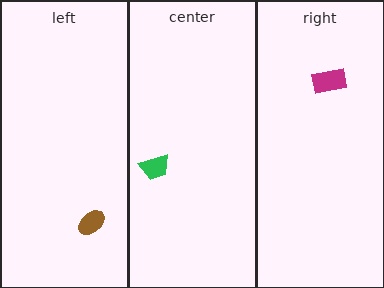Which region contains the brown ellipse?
The left region.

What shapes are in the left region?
The brown ellipse.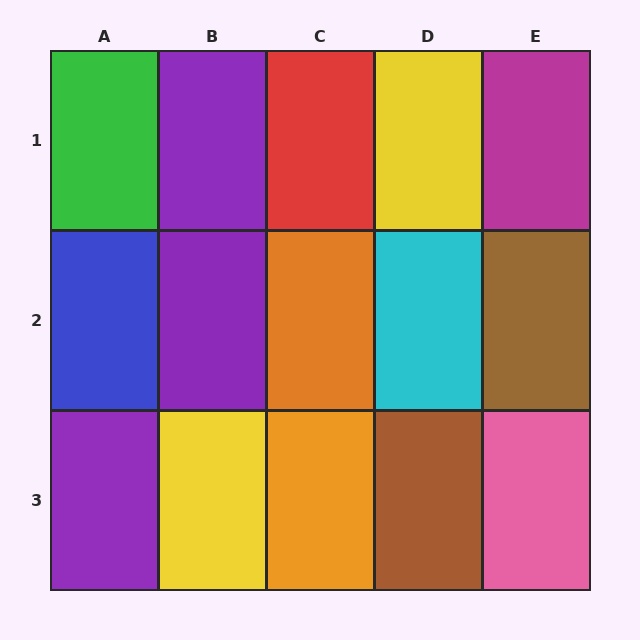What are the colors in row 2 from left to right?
Blue, purple, orange, cyan, brown.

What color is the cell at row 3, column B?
Yellow.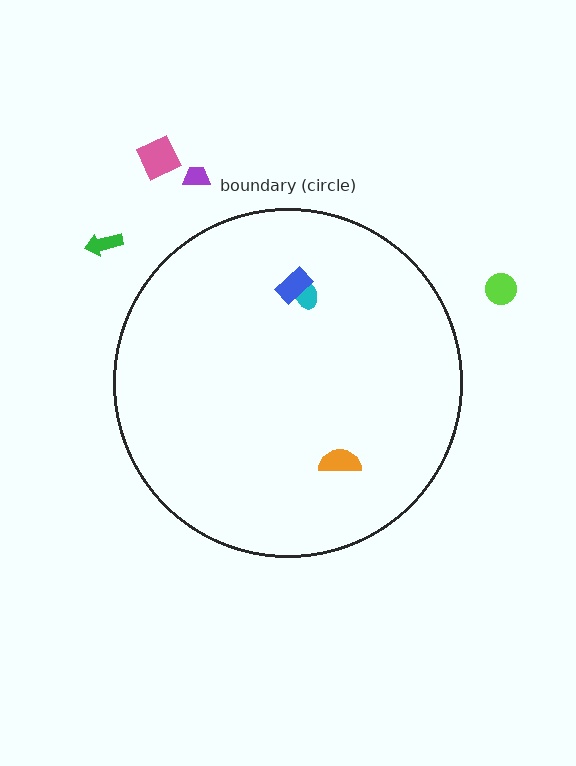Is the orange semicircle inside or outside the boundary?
Inside.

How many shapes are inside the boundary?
3 inside, 4 outside.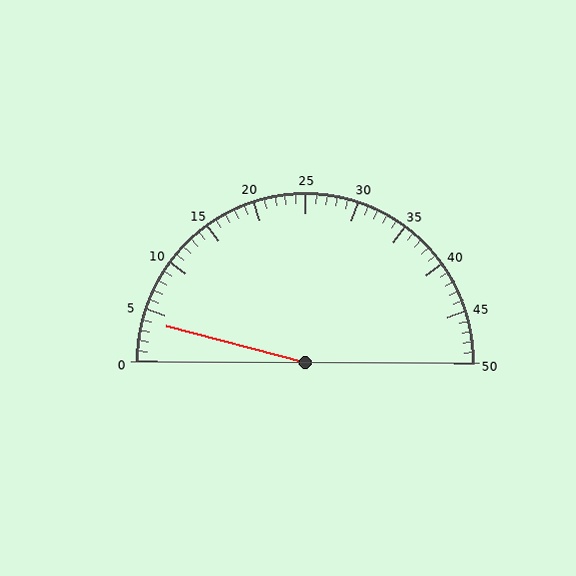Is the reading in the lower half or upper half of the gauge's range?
The reading is in the lower half of the range (0 to 50).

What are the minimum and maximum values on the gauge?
The gauge ranges from 0 to 50.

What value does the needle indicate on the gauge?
The needle indicates approximately 4.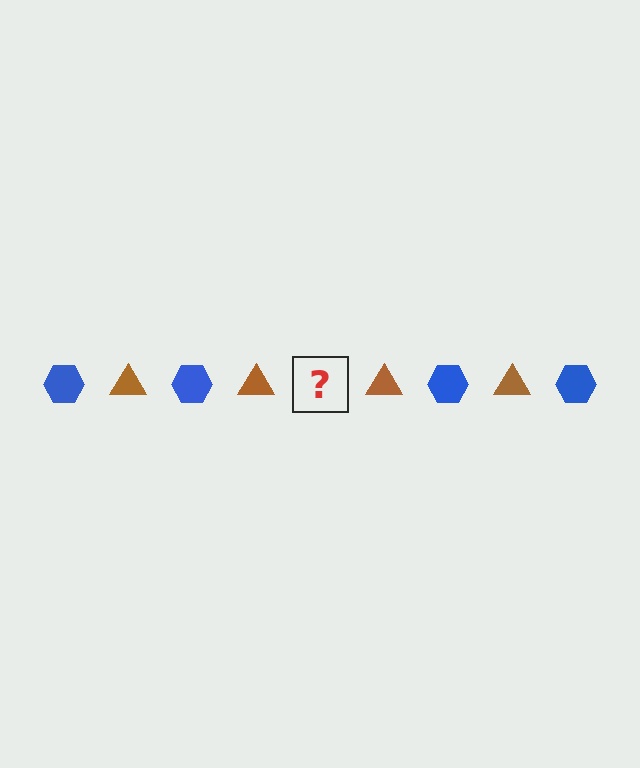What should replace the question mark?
The question mark should be replaced with a blue hexagon.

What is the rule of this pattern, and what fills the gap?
The rule is that the pattern alternates between blue hexagon and brown triangle. The gap should be filled with a blue hexagon.